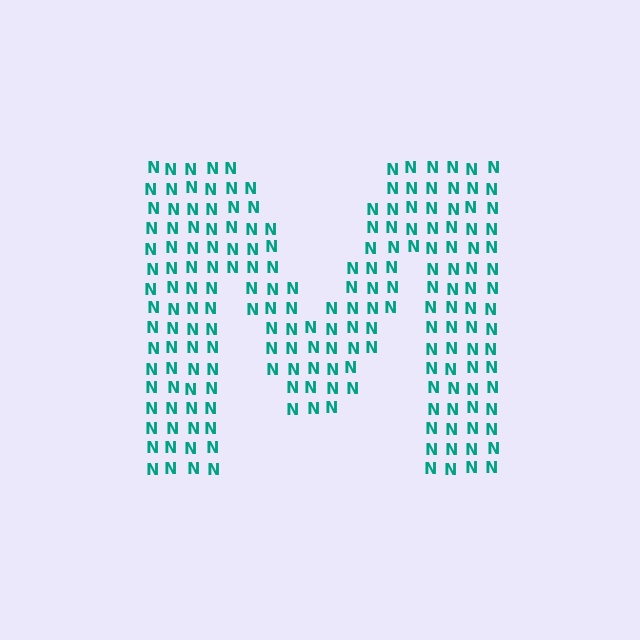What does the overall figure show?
The overall figure shows the letter M.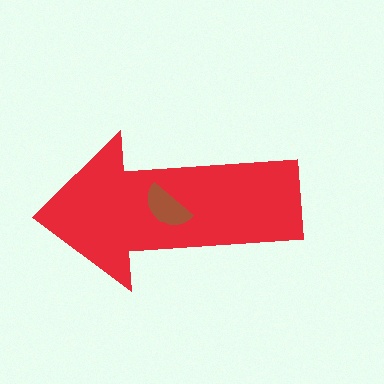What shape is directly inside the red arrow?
The brown semicircle.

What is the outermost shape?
The red arrow.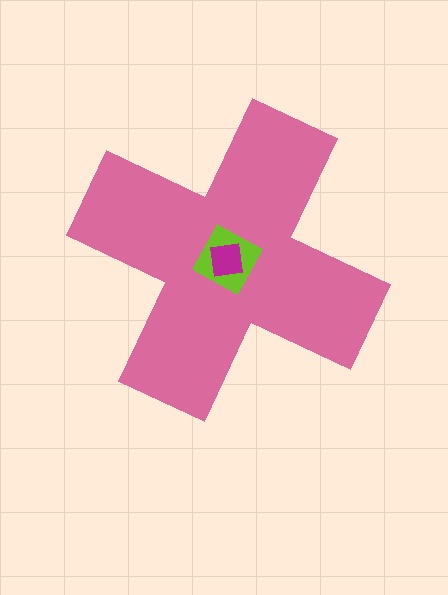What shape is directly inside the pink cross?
The lime diamond.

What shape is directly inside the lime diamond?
The magenta square.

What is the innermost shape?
The magenta square.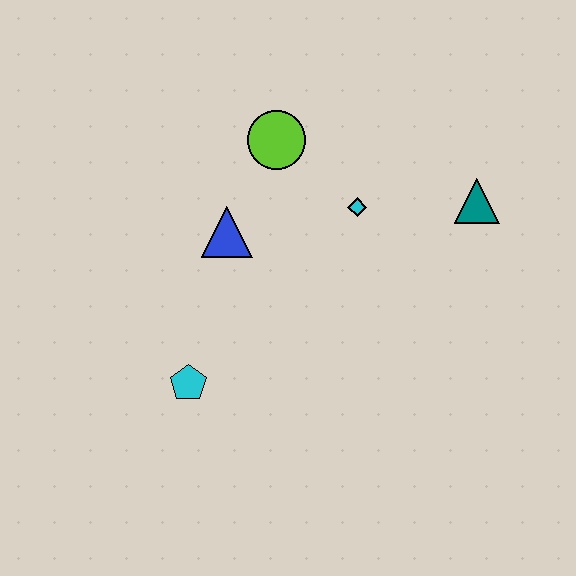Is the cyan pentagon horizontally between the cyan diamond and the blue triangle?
No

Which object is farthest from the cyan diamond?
The cyan pentagon is farthest from the cyan diamond.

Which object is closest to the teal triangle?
The cyan diamond is closest to the teal triangle.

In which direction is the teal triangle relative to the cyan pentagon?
The teal triangle is to the right of the cyan pentagon.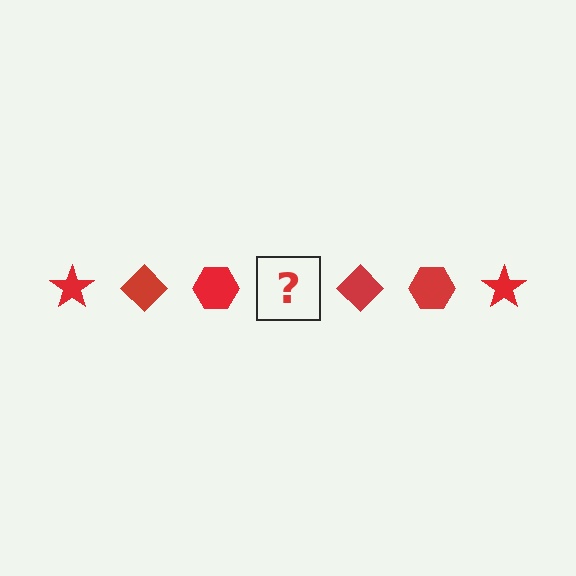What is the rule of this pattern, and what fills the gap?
The rule is that the pattern cycles through star, diamond, hexagon shapes in red. The gap should be filled with a red star.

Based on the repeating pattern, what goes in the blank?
The blank should be a red star.